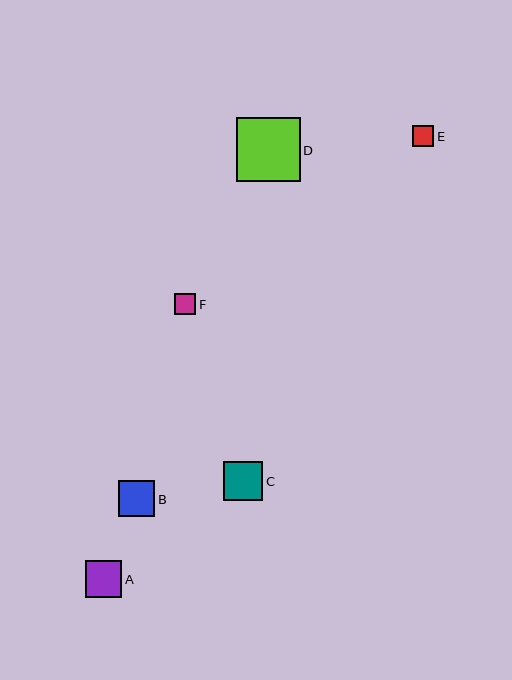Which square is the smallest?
Square E is the smallest with a size of approximately 21 pixels.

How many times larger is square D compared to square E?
Square D is approximately 3.0 times the size of square E.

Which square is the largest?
Square D is the largest with a size of approximately 64 pixels.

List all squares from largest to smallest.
From largest to smallest: D, C, A, B, F, E.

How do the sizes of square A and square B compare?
Square A and square B are approximately the same size.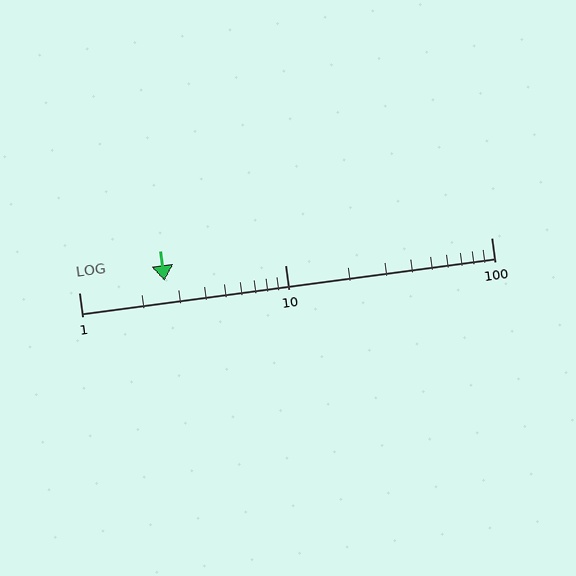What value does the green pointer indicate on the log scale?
The pointer indicates approximately 2.6.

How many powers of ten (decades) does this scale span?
The scale spans 2 decades, from 1 to 100.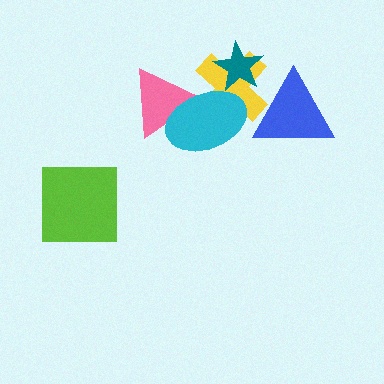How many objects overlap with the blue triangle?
1 object overlaps with the blue triangle.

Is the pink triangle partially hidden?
Yes, it is partially covered by another shape.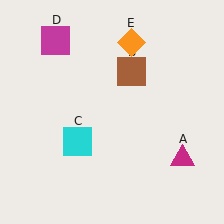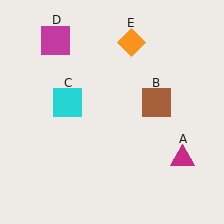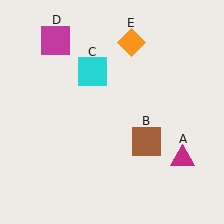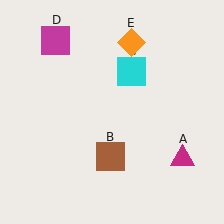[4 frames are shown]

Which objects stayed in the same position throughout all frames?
Magenta triangle (object A) and magenta square (object D) and orange diamond (object E) remained stationary.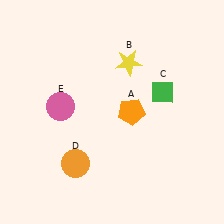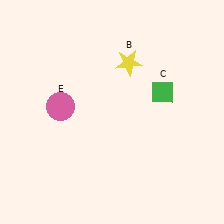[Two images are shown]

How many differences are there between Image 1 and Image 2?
There are 2 differences between the two images.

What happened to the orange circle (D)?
The orange circle (D) was removed in Image 2. It was in the bottom-left area of Image 1.